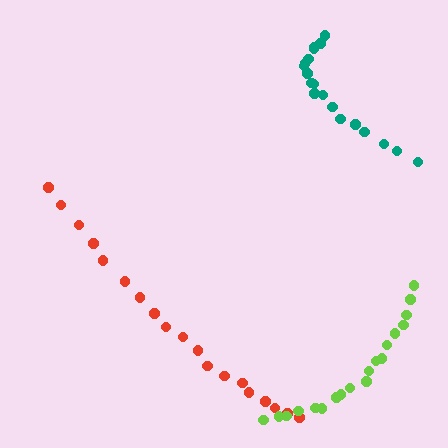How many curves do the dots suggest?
There are 3 distinct paths.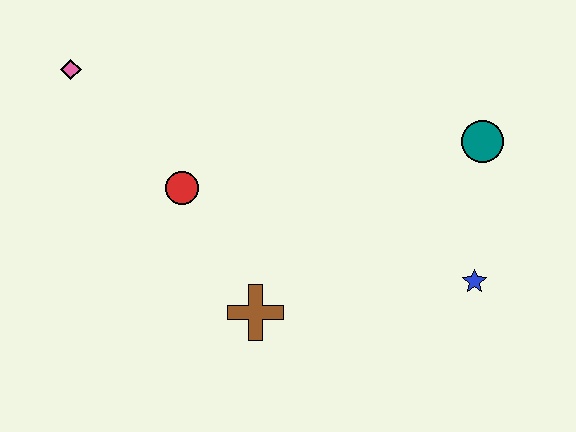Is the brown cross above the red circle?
No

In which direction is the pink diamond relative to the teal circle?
The pink diamond is to the left of the teal circle.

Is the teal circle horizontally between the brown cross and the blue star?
No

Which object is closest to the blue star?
The teal circle is closest to the blue star.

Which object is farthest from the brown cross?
The pink diamond is farthest from the brown cross.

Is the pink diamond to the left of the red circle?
Yes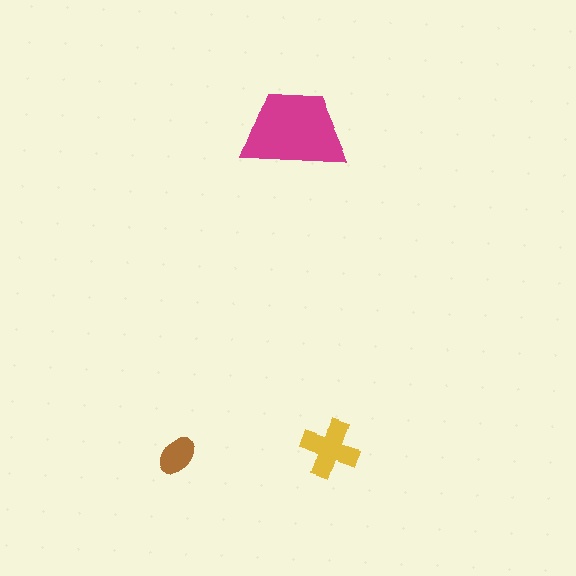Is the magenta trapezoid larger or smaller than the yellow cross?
Larger.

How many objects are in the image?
There are 3 objects in the image.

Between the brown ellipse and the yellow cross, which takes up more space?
The yellow cross.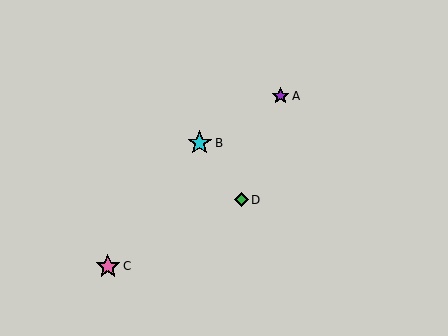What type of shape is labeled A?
Shape A is a purple star.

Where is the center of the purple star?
The center of the purple star is at (281, 96).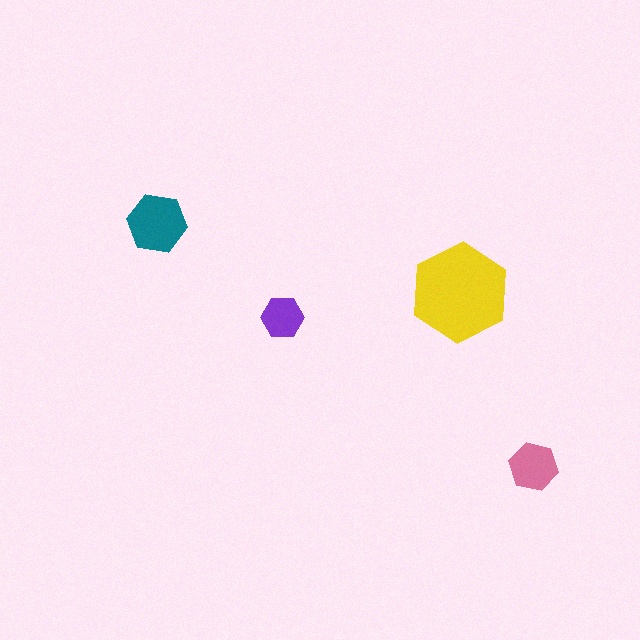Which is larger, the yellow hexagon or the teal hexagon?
The yellow one.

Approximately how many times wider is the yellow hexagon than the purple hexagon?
About 2.5 times wider.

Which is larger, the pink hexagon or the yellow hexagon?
The yellow one.